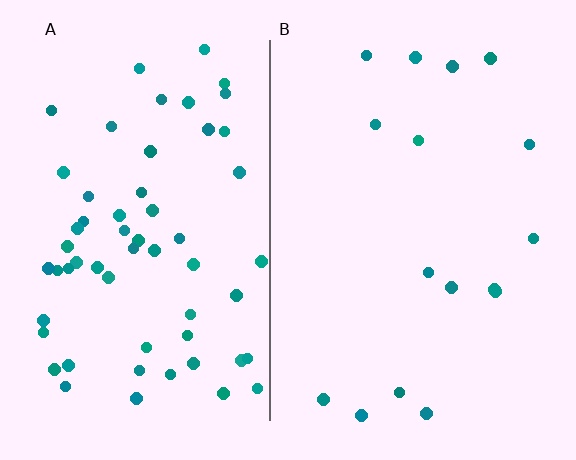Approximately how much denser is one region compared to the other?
Approximately 3.6× — region A over region B.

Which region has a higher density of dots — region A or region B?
A (the left).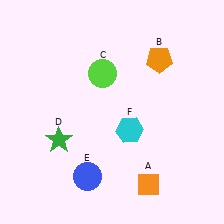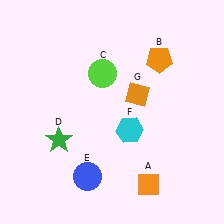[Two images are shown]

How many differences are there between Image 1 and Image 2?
There is 1 difference between the two images.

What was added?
An orange diamond (G) was added in Image 2.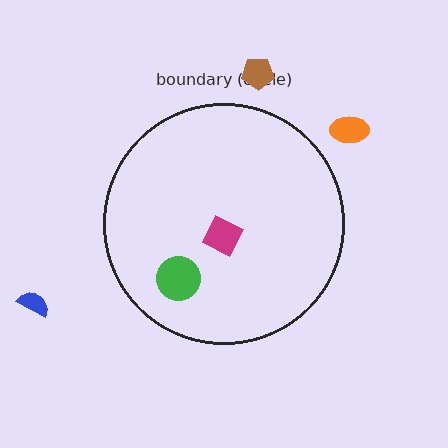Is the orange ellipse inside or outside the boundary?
Outside.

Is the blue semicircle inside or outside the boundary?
Outside.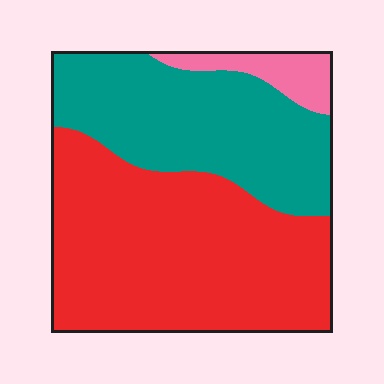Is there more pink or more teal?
Teal.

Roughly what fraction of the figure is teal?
Teal takes up between a third and a half of the figure.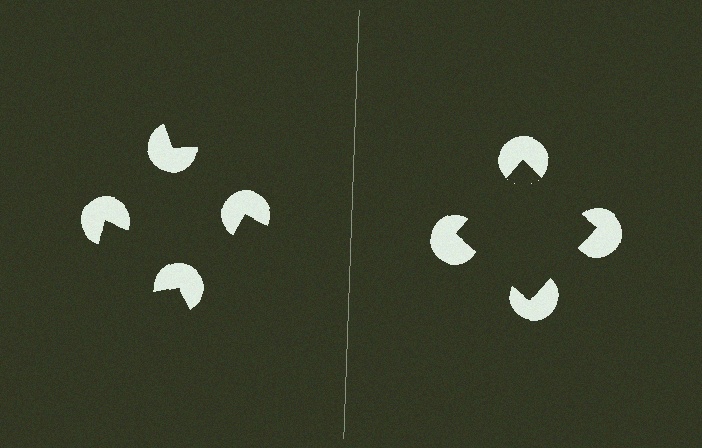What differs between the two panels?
The pac-man discs are positioned identically on both sides; only the wedge orientations differ. On the right they align to a square; on the left they are misaligned.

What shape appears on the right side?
An illusory square.